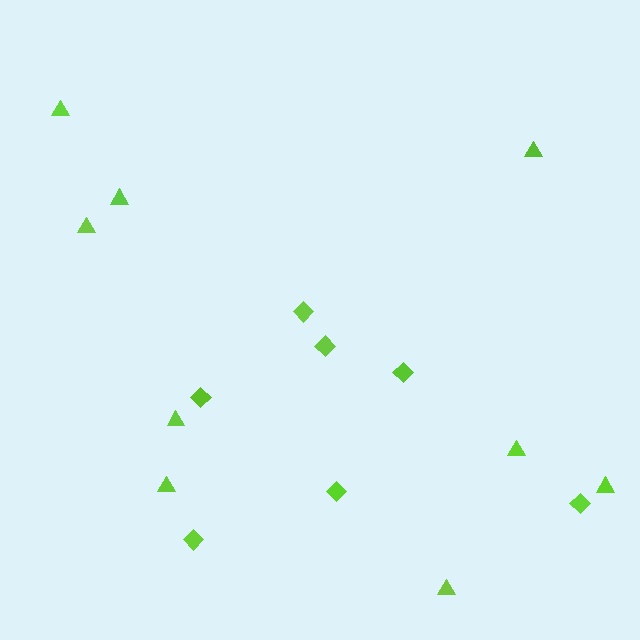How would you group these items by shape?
There are 2 groups: one group of triangles (9) and one group of diamonds (7).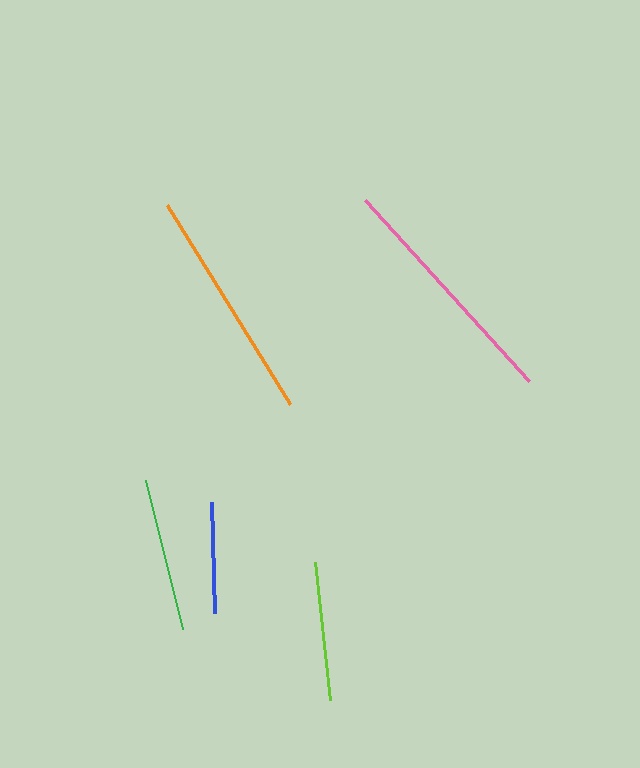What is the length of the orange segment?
The orange segment is approximately 234 pixels long.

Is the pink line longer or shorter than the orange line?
The pink line is longer than the orange line.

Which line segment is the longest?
The pink line is the longest at approximately 244 pixels.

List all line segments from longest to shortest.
From longest to shortest: pink, orange, green, lime, blue.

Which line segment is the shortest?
The blue line is the shortest at approximately 111 pixels.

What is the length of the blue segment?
The blue segment is approximately 111 pixels long.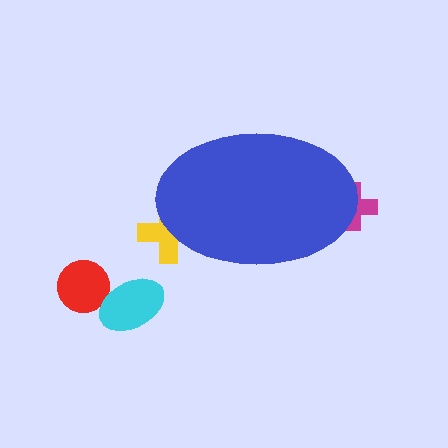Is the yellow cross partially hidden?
Yes, the yellow cross is partially hidden behind the blue ellipse.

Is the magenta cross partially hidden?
Yes, the magenta cross is partially hidden behind the blue ellipse.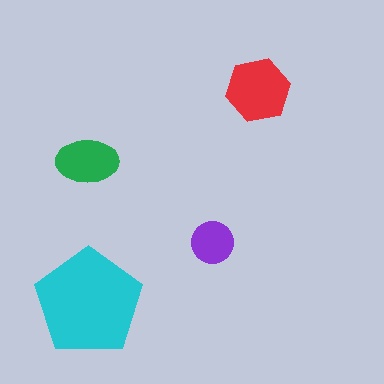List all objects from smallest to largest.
The purple circle, the green ellipse, the red hexagon, the cyan pentagon.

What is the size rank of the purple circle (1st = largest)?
4th.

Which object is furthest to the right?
The red hexagon is rightmost.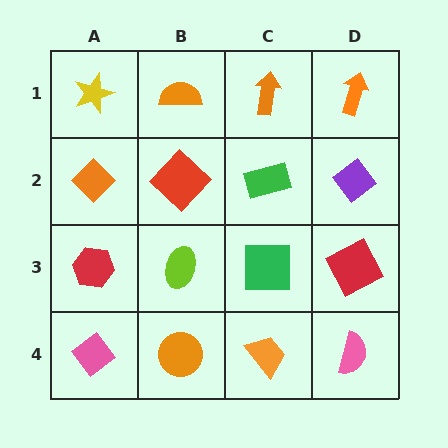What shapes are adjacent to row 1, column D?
A purple diamond (row 2, column D), an orange arrow (row 1, column C).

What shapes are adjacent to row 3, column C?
A green rectangle (row 2, column C), an orange trapezoid (row 4, column C), a lime ellipse (row 3, column B), a red square (row 3, column D).